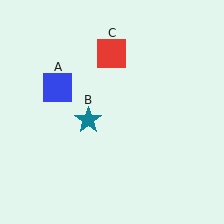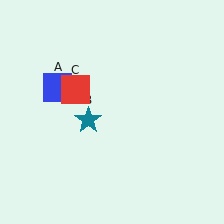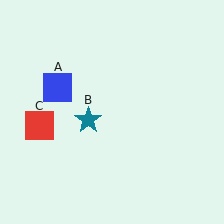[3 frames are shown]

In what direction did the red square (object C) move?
The red square (object C) moved down and to the left.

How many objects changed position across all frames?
1 object changed position: red square (object C).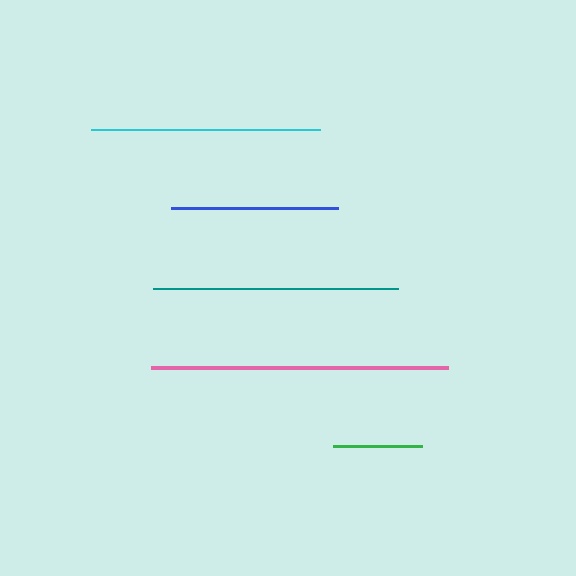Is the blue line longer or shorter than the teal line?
The teal line is longer than the blue line.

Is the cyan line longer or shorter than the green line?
The cyan line is longer than the green line.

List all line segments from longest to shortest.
From longest to shortest: pink, teal, cyan, blue, green.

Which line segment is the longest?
The pink line is the longest at approximately 297 pixels.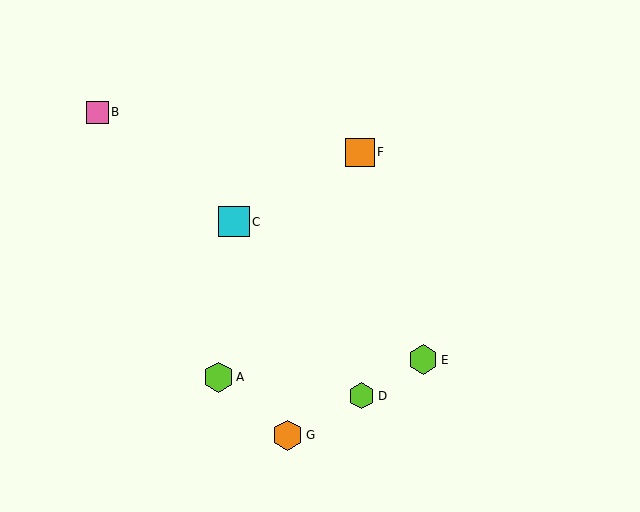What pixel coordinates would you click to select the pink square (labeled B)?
Click at (97, 112) to select the pink square B.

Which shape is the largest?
The cyan square (labeled C) is the largest.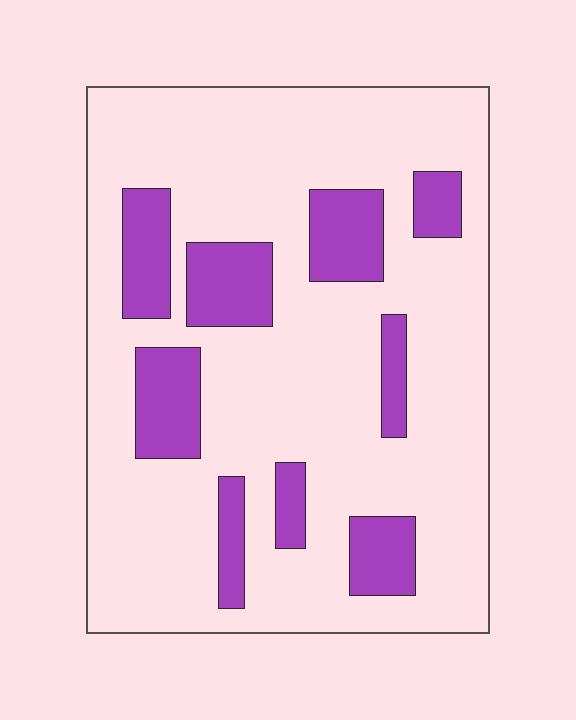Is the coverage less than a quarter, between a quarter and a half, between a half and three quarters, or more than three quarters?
Less than a quarter.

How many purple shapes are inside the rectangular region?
9.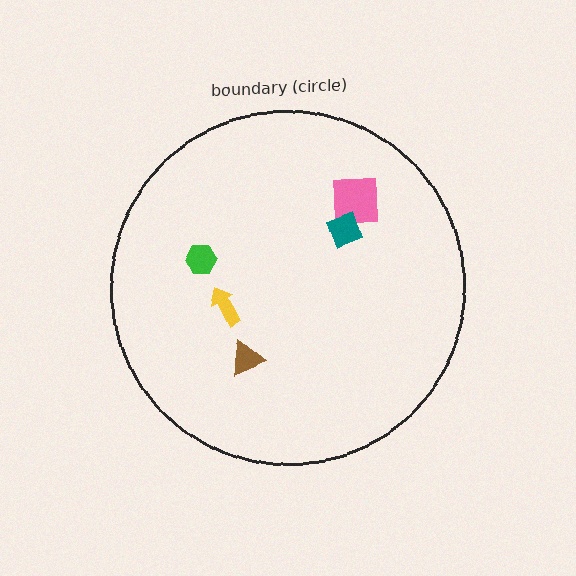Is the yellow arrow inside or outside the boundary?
Inside.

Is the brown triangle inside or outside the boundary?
Inside.